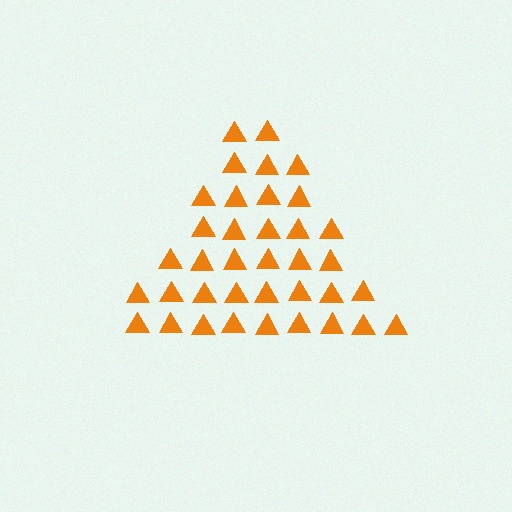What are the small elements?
The small elements are triangles.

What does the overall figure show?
The overall figure shows a triangle.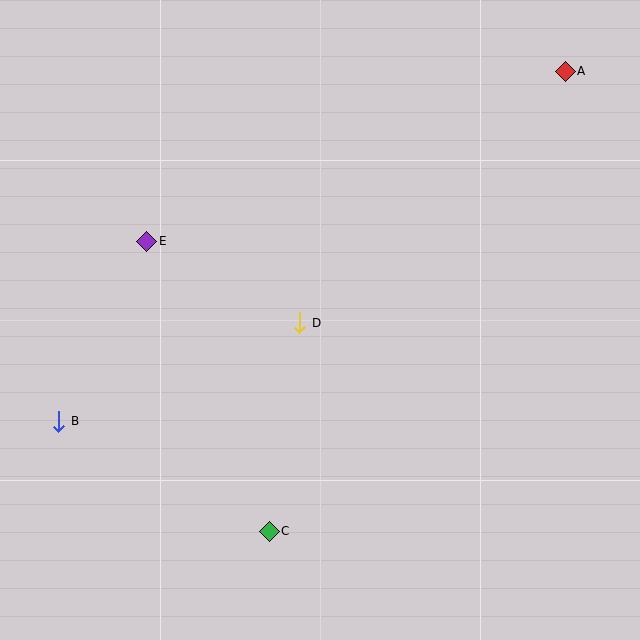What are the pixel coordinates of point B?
Point B is at (59, 421).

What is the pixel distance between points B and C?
The distance between B and C is 238 pixels.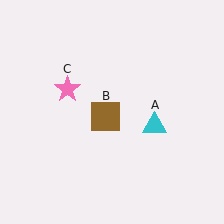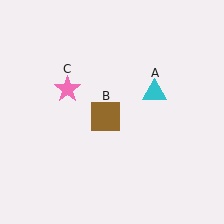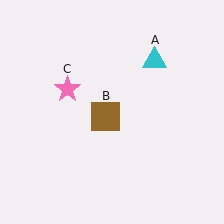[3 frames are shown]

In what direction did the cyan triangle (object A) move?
The cyan triangle (object A) moved up.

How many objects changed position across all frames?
1 object changed position: cyan triangle (object A).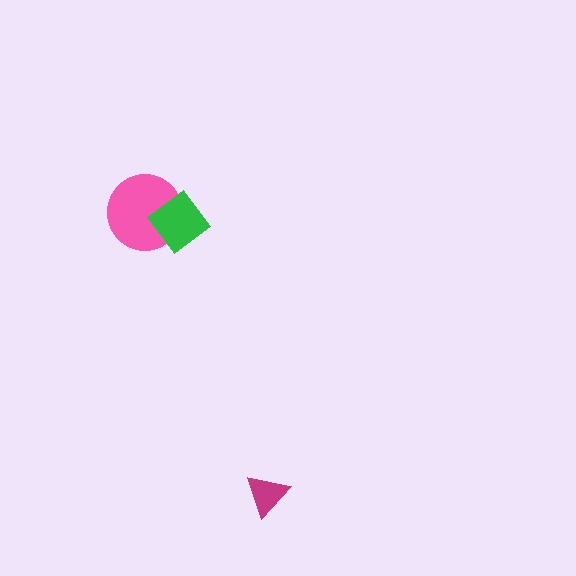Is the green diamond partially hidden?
No, no other shape covers it.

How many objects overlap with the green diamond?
1 object overlaps with the green diamond.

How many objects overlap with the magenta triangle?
0 objects overlap with the magenta triangle.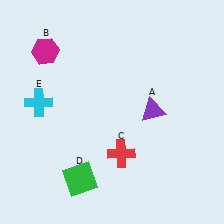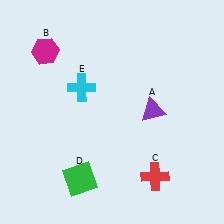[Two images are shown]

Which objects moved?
The objects that moved are: the red cross (C), the cyan cross (E).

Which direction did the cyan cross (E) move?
The cyan cross (E) moved right.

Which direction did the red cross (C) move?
The red cross (C) moved right.